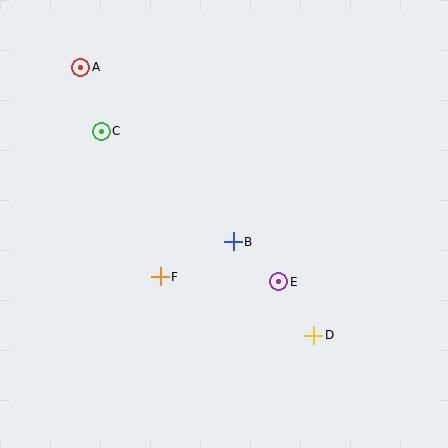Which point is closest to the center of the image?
Point B at (233, 242) is closest to the center.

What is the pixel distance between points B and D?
The distance between B and D is 123 pixels.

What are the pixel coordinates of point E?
Point E is at (279, 282).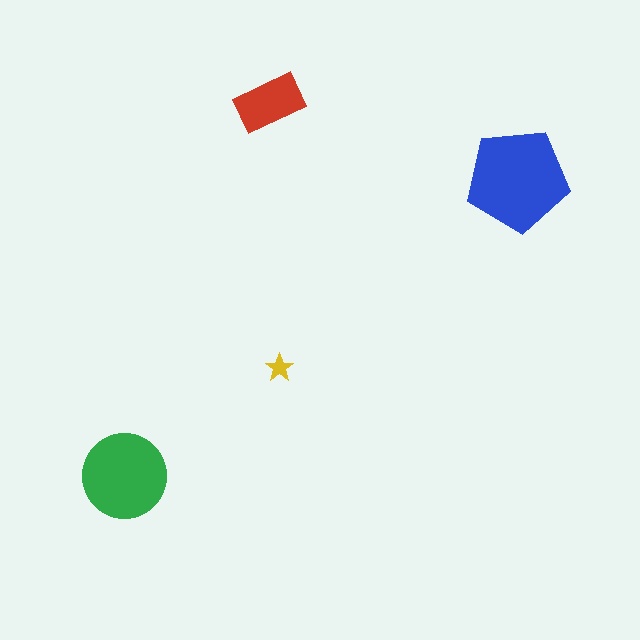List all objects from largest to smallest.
The blue pentagon, the green circle, the red rectangle, the yellow star.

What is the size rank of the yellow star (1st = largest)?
4th.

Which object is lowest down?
The green circle is bottommost.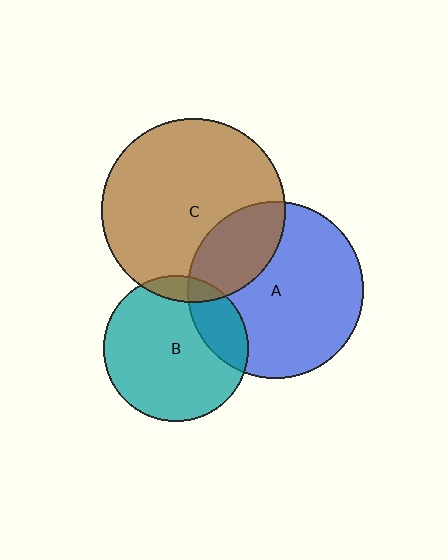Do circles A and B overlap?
Yes.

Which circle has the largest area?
Circle C (brown).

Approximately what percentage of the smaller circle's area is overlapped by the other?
Approximately 20%.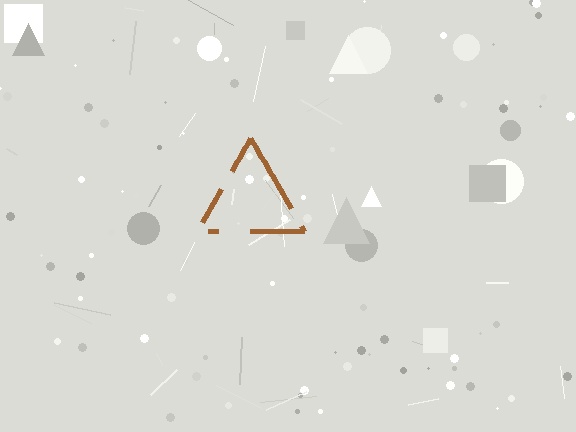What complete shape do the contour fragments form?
The contour fragments form a triangle.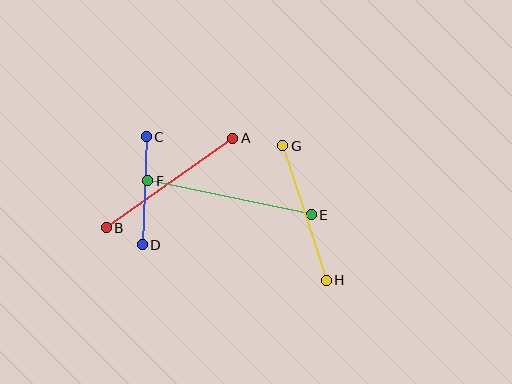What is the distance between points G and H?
The distance is approximately 141 pixels.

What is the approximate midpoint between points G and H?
The midpoint is at approximately (304, 213) pixels.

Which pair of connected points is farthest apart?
Points E and F are farthest apart.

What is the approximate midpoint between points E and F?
The midpoint is at approximately (230, 198) pixels.